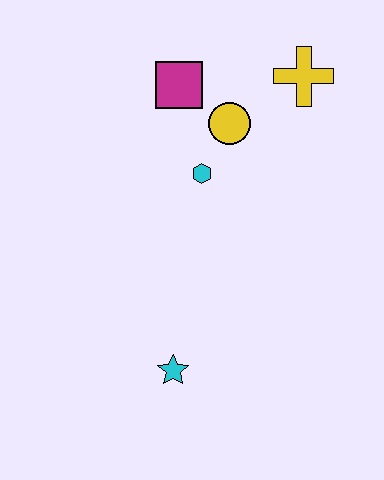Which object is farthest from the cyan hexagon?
The cyan star is farthest from the cyan hexagon.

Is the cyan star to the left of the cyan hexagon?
Yes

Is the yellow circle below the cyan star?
No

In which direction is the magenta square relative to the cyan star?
The magenta square is above the cyan star.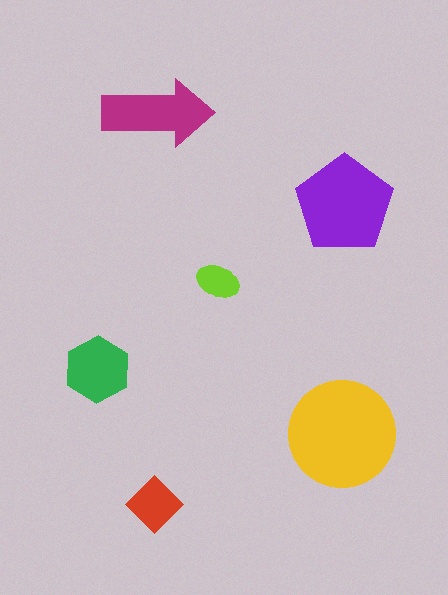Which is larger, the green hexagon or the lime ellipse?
The green hexagon.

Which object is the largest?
The yellow circle.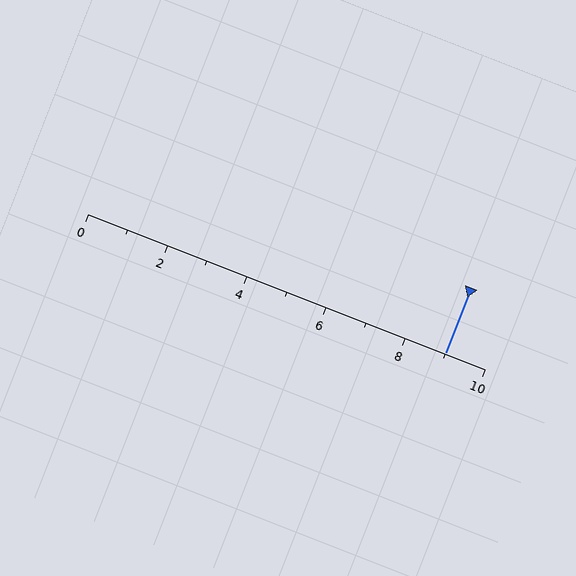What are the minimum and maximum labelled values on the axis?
The axis runs from 0 to 10.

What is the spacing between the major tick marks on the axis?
The major ticks are spaced 2 apart.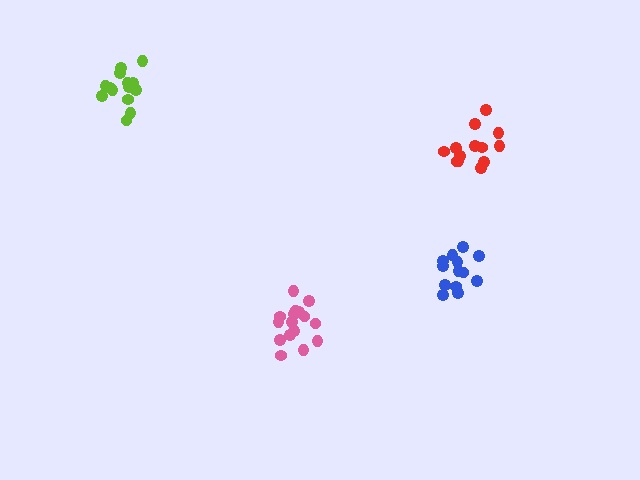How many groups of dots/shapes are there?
There are 4 groups.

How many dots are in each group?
Group 1: 13 dots, Group 2: 16 dots, Group 3: 13 dots, Group 4: 14 dots (56 total).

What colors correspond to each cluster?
The clusters are colored: blue, pink, red, lime.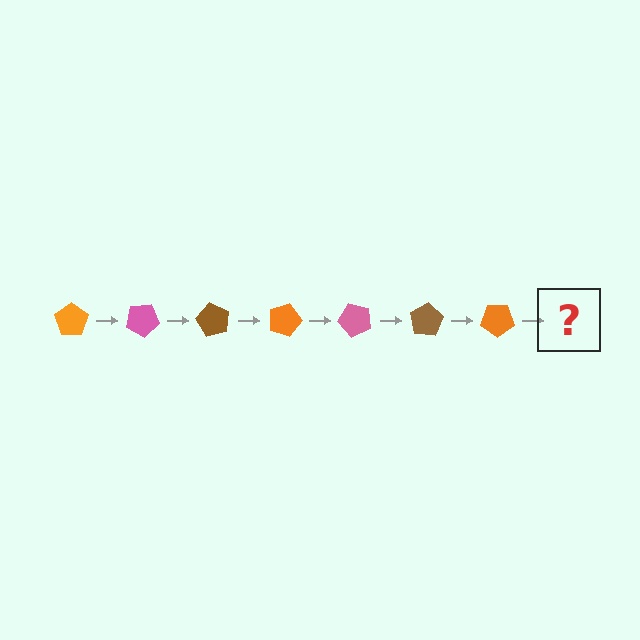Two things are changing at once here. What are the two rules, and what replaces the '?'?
The two rules are that it rotates 30 degrees each step and the color cycles through orange, pink, and brown. The '?' should be a pink pentagon, rotated 210 degrees from the start.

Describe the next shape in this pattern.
It should be a pink pentagon, rotated 210 degrees from the start.